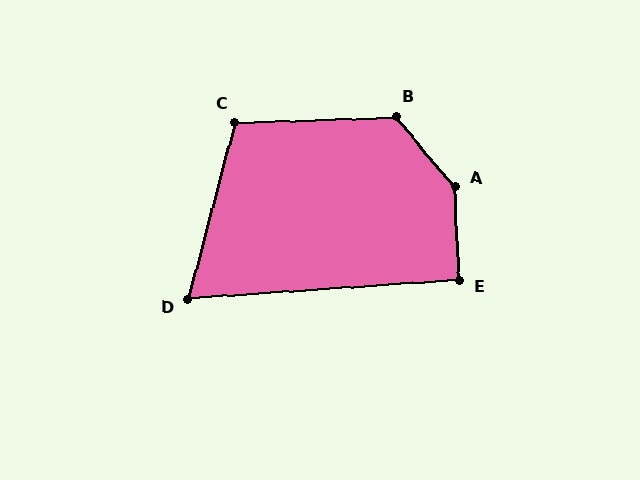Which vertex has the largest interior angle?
A, at approximately 143 degrees.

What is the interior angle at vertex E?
Approximately 91 degrees (approximately right).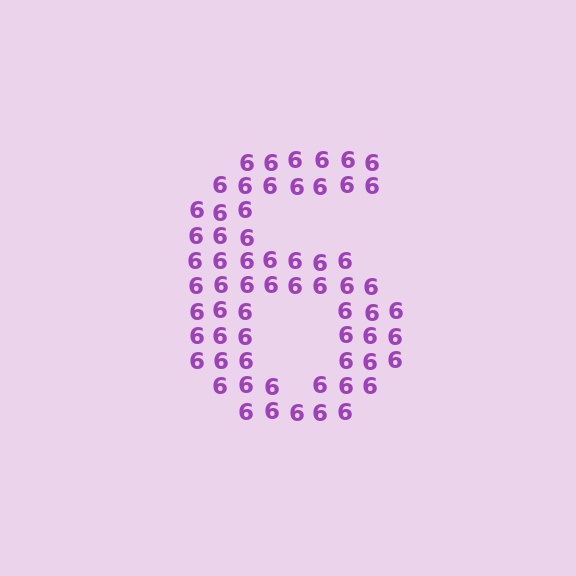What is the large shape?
The large shape is the digit 6.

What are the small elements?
The small elements are digit 6's.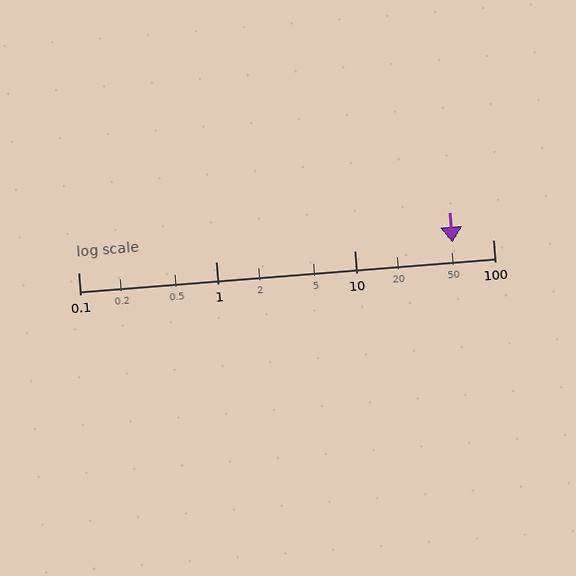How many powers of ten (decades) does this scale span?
The scale spans 3 decades, from 0.1 to 100.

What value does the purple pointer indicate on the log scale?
The pointer indicates approximately 51.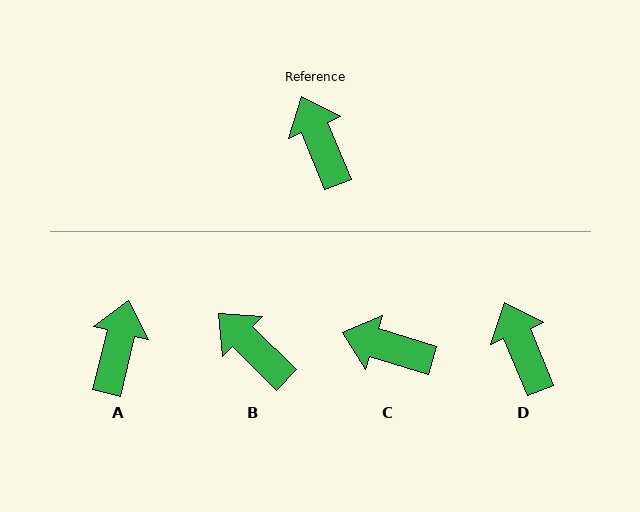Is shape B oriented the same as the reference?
No, it is off by about 23 degrees.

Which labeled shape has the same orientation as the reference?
D.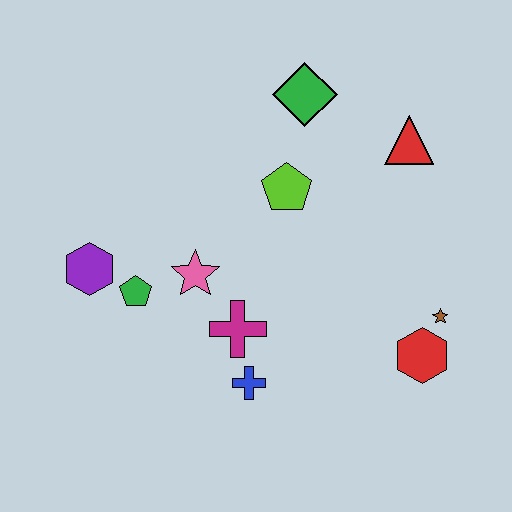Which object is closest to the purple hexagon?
The green pentagon is closest to the purple hexagon.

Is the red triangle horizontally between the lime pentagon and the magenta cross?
No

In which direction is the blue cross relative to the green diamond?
The blue cross is below the green diamond.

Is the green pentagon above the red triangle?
No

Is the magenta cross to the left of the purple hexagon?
No